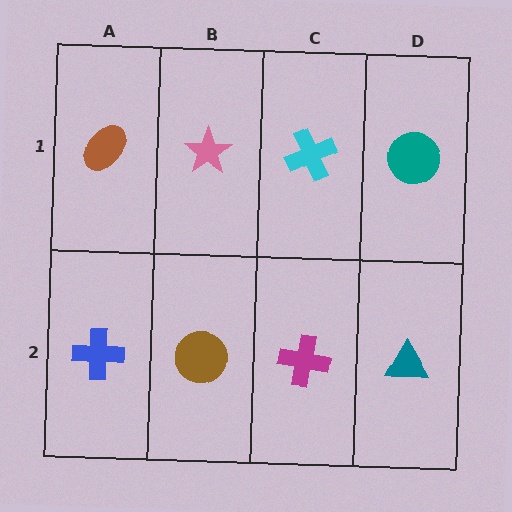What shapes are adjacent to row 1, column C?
A magenta cross (row 2, column C), a pink star (row 1, column B), a teal circle (row 1, column D).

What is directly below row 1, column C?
A magenta cross.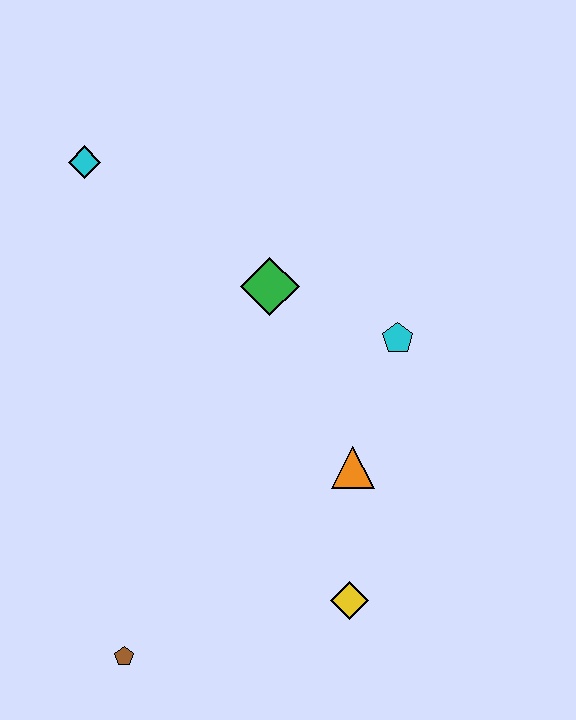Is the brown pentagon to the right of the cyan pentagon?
No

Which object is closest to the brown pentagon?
The yellow diamond is closest to the brown pentagon.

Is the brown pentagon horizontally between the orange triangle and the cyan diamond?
Yes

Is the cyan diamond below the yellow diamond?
No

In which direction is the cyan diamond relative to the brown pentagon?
The cyan diamond is above the brown pentagon.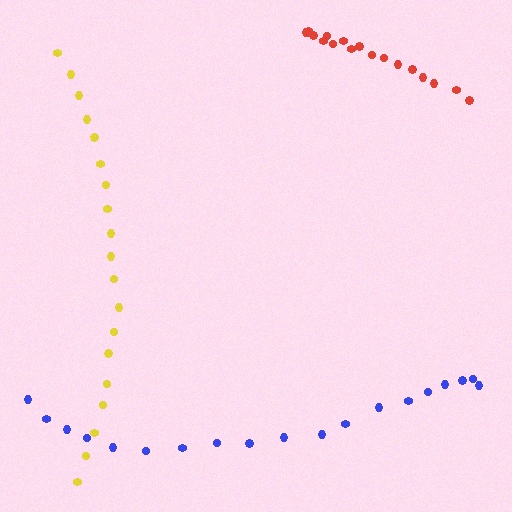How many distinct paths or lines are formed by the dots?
There are 3 distinct paths.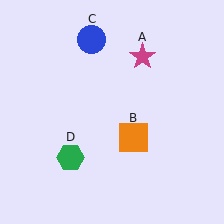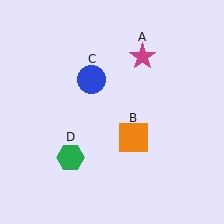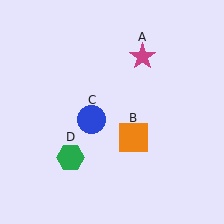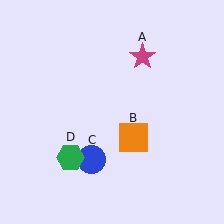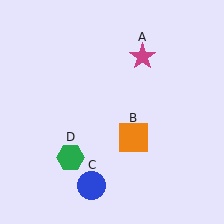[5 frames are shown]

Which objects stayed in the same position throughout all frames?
Magenta star (object A) and orange square (object B) and green hexagon (object D) remained stationary.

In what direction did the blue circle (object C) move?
The blue circle (object C) moved down.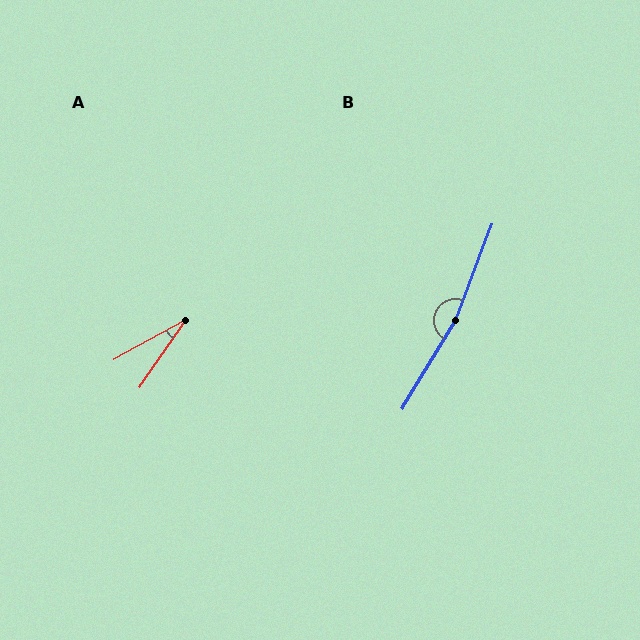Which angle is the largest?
B, at approximately 169 degrees.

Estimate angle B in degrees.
Approximately 169 degrees.